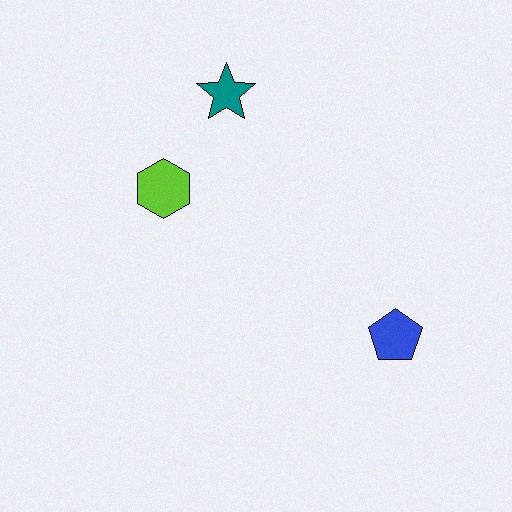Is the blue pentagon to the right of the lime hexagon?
Yes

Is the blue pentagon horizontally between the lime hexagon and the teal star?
No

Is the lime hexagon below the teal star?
Yes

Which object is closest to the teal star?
The lime hexagon is closest to the teal star.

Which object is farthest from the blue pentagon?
The teal star is farthest from the blue pentagon.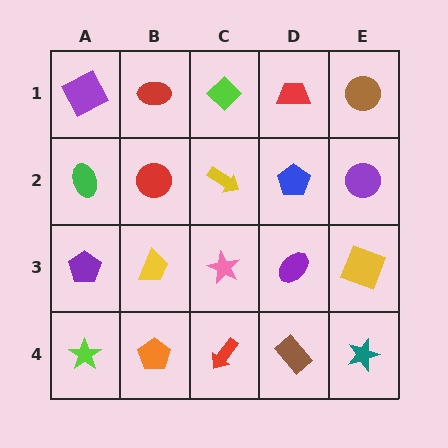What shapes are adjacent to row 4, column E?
A yellow square (row 3, column E), a brown rectangle (row 4, column D).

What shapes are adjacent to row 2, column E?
A brown circle (row 1, column E), a yellow square (row 3, column E), a blue pentagon (row 2, column D).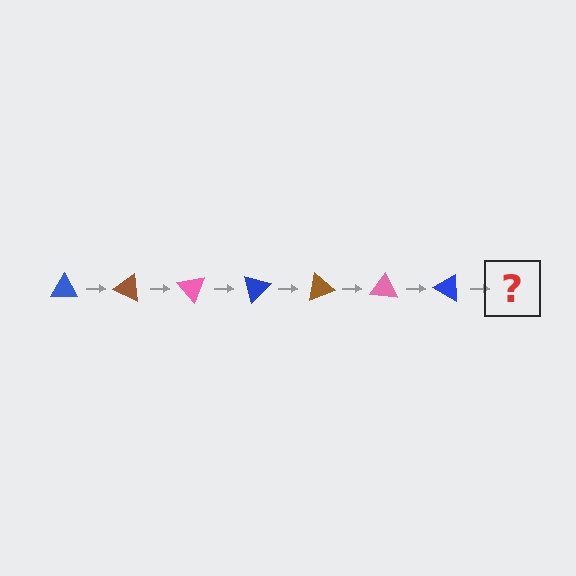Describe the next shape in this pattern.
It should be a brown triangle, rotated 175 degrees from the start.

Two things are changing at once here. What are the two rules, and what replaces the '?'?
The two rules are that it rotates 25 degrees each step and the color cycles through blue, brown, and pink. The '?' should be a brown triangle, rotated 175 degrees from the start.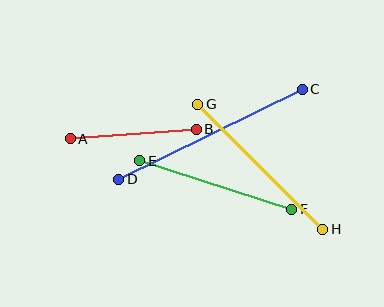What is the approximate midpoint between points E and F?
The midpoint is at approximately (216, 185) pixels.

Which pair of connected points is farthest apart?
Points C and D are farthest apart.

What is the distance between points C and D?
The distance is approximately 204 pixels.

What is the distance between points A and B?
The distance is approximately 126 pixels.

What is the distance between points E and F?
The distance is approximately 159 pixels.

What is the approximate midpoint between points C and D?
The midpoint is at approximately (210, 134) pixels.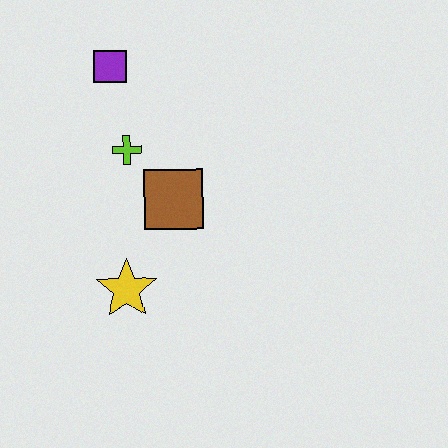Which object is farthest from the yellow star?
The purple square is farthest from the yellow star.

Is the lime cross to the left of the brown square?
Yes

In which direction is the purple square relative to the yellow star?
The purple square is above the yellow star.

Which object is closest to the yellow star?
The brown square is closest to the yellow star.